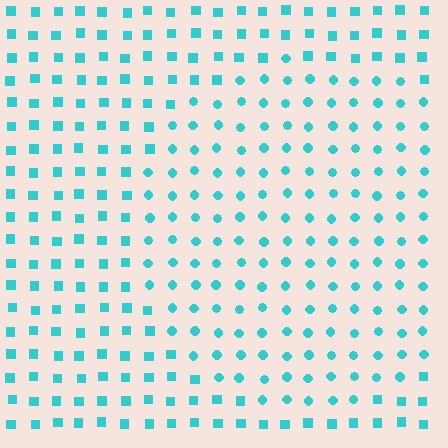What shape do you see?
I see a circle.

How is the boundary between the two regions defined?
The boundary is defined by a change in element shape: circles inside vs. squares outside. All elements share the same color and spacing.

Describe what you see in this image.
The image is filled with small cyan elements arranged in a uniform grid. A circle-shaped region contains circles, while the surrounding area contains squares. The boundary is defined purely by the change in element shape.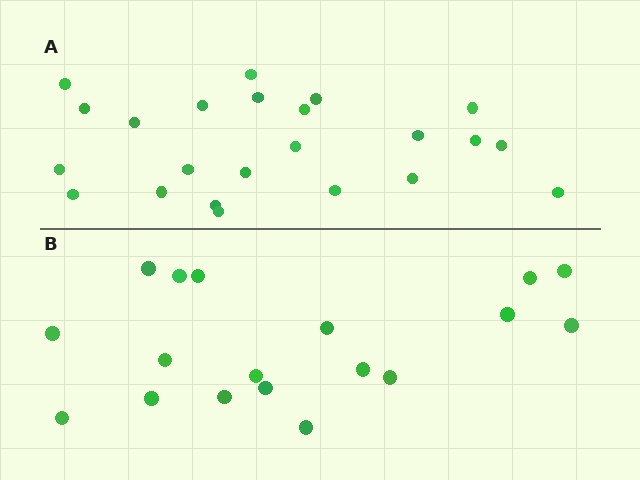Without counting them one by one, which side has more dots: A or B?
Region A (the top region) has more dots.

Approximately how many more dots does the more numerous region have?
Region A has about 5 more dots than region B.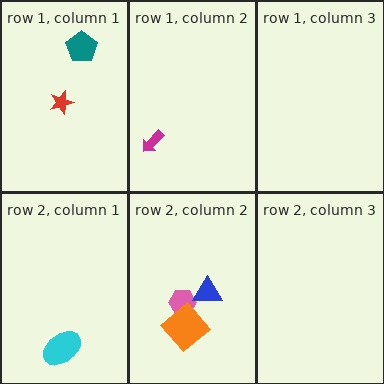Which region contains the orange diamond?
The row 2, column 2 region.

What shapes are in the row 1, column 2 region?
The magenta arrow.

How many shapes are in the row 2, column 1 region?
1.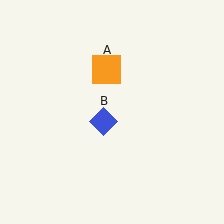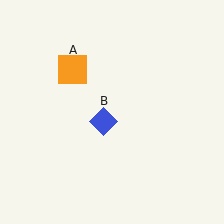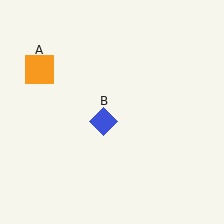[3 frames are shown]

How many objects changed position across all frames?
1 object changed position: orange square (object A).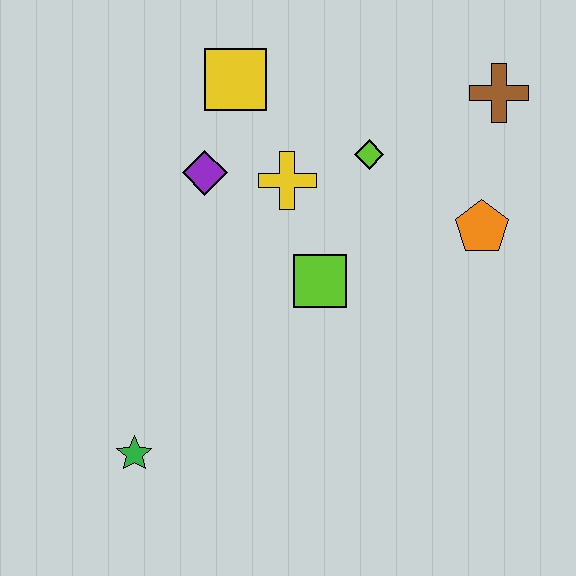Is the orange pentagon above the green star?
Yes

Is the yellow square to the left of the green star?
No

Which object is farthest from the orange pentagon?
The green star is farthest from the orange pentagon.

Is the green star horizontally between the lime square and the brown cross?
No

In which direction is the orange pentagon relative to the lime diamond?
The orange pentagon is to the right of the lime diamond.